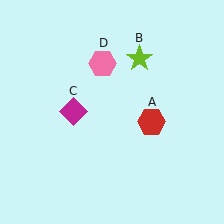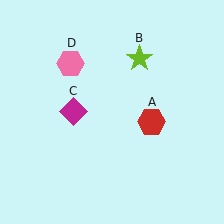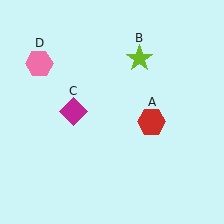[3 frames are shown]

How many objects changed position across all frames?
1 object changed position: pink hexagon (object D).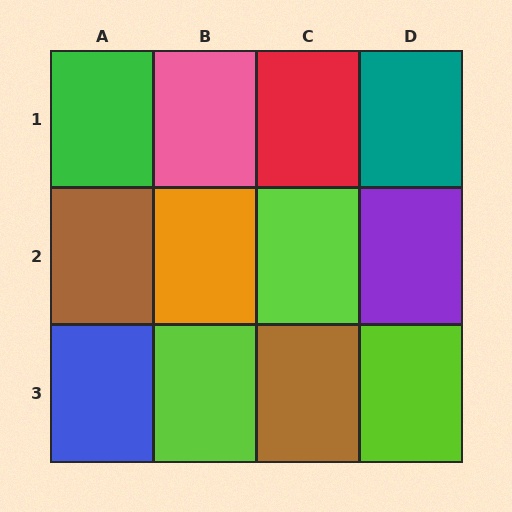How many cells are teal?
1 cell is teal.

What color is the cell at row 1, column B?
Pink.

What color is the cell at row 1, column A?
Green.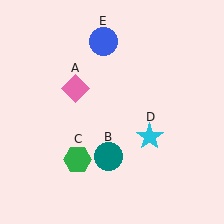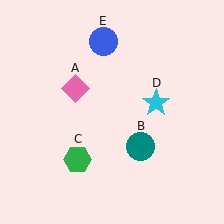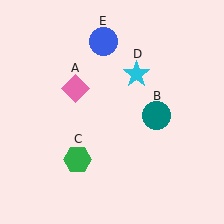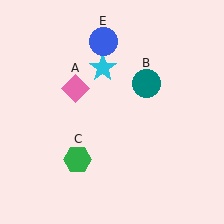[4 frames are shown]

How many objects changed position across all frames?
2 objects changed position: teal circle (object B), cyan star (object D).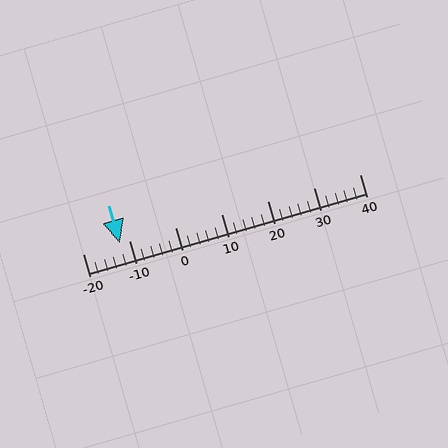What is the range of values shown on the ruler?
The ruler shows values from -20 to 40.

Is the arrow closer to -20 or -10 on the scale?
The arrow is closer to -10.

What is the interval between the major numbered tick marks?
The major tick marks are spaced 10 units apart.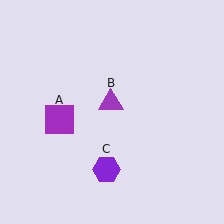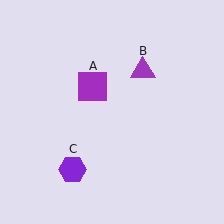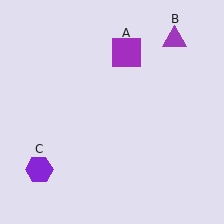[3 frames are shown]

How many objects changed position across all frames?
3 objects changed position: purple square (object A), purple triangle (object B), purple hexagon (object C).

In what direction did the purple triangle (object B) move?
The purple triangle (object B) moved up and to the right.